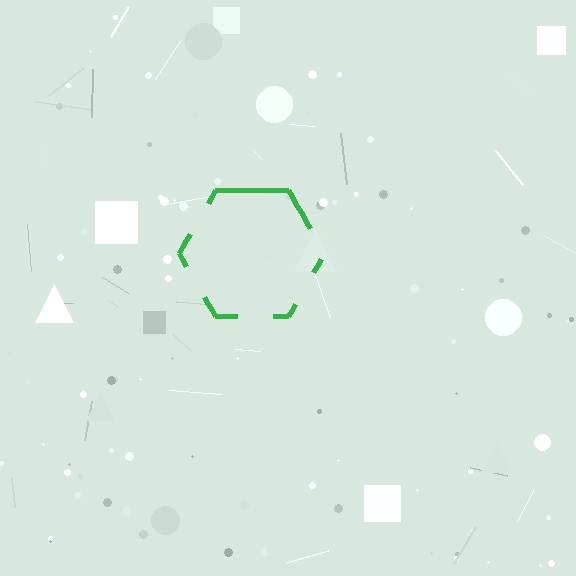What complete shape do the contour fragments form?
The contour fragments form a hexagon.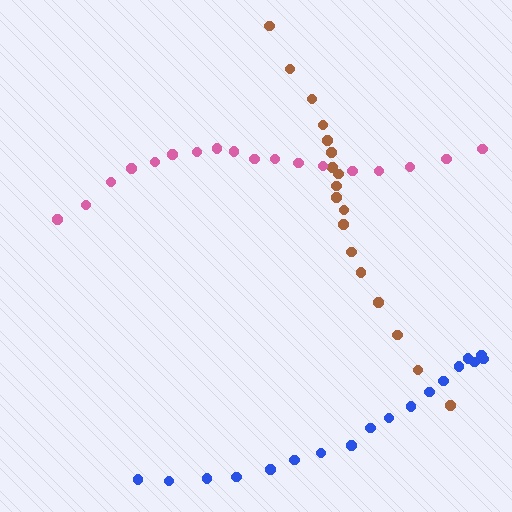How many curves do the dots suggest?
There are 3 distinct paths.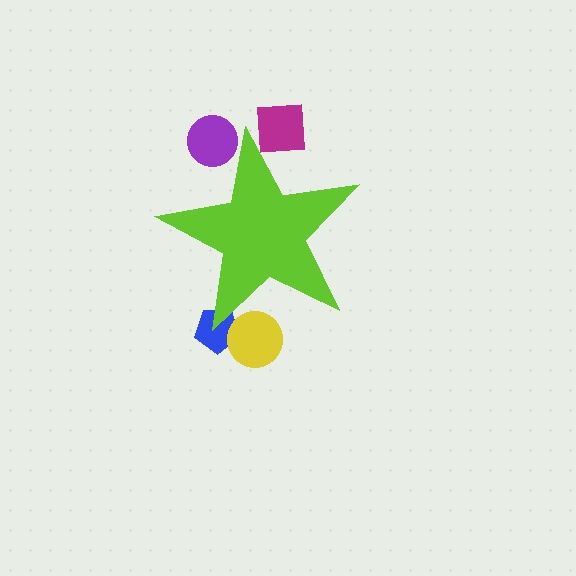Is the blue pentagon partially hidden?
Yes, the blue pentagon is partially hidden behind the lime star.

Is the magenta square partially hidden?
Yes, the magenta square is partially hidden behind the lime star.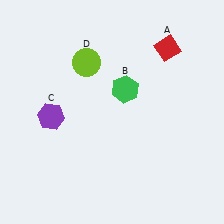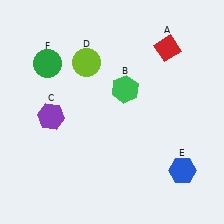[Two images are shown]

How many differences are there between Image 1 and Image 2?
There are 2 differences between the two images.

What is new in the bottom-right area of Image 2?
A blue hexagon (E) was added in the bottom-right area of Image 2.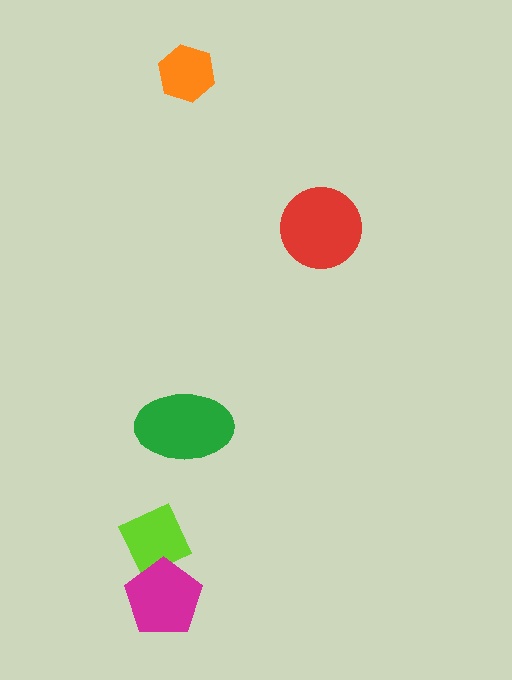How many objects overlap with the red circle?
0 objects overlap with the red circle.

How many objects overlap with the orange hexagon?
0 objects overlap with the orange hexagon.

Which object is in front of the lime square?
The magenta pentagon is in front of the lime square.